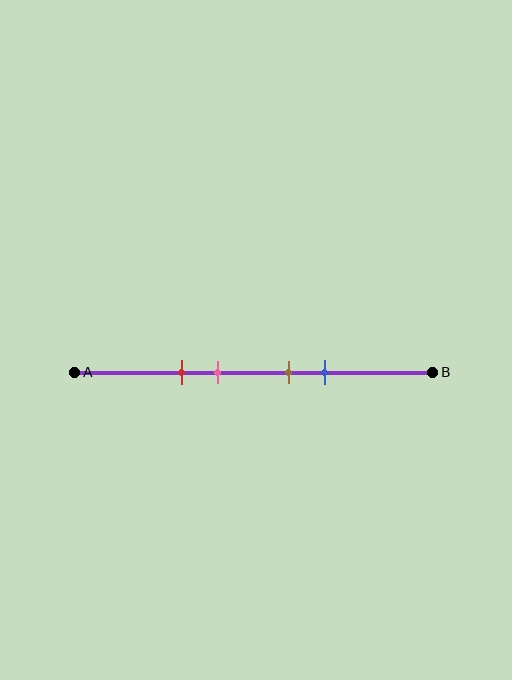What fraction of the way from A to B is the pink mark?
The pink mark is approximately 40% (0.4) of the way from A to B.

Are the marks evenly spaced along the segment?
No, the marks are not evenly spaced.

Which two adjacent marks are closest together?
The brown and blue marks are the closest adjacent pair.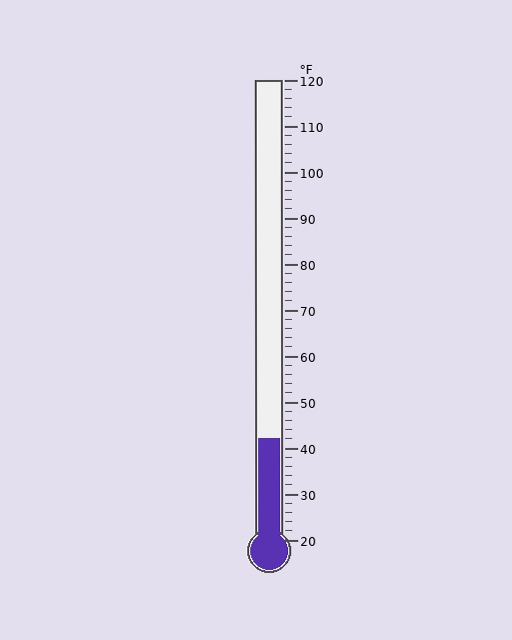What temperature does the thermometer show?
The thermometer shows approximately 42°F.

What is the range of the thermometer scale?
The thermometer scale ranges from 20°F to 120°F.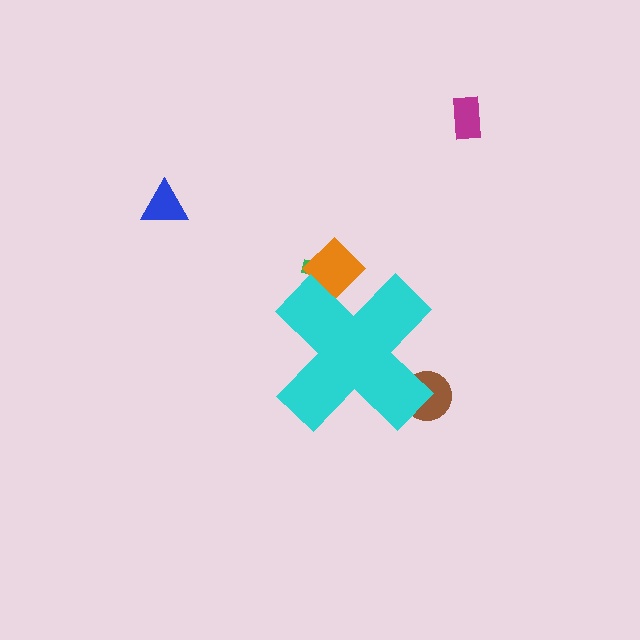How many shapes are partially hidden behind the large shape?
3 shapes are partially hidden.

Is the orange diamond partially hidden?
Yes, the orange diamond is partially hidden behind the cyan cross.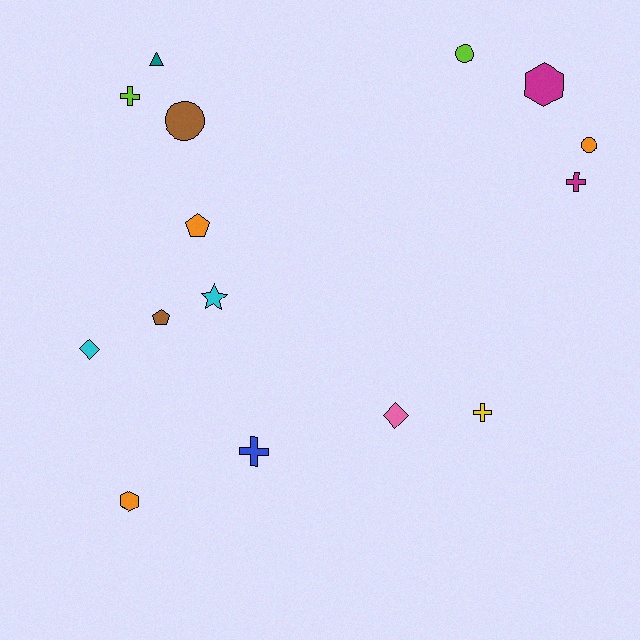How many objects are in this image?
There are 15 objects.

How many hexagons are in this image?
There are 2 hexagons.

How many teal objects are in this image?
There is 1 teal object.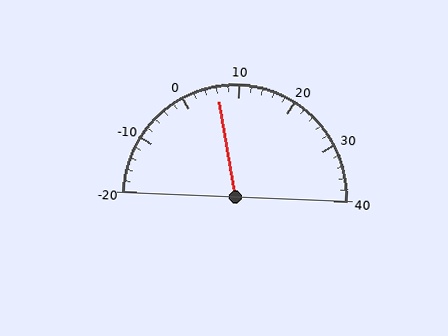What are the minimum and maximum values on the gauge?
The gauge ranges from -20 to 40.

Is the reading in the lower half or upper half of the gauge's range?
The reading is in the lower half of the range (-20 to 40).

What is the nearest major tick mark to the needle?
The nearest major tick mark is 10.